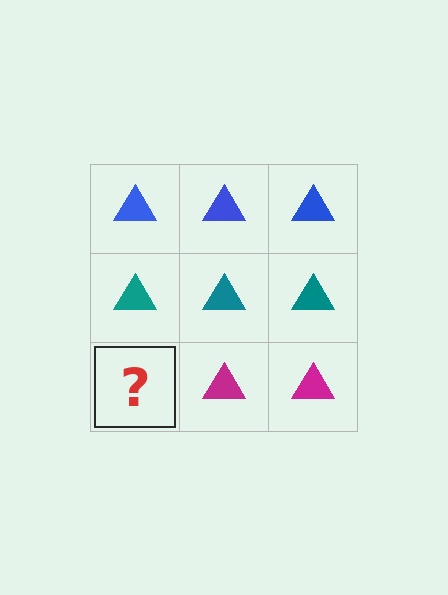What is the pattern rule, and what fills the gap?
The rule is that each row has a consistent color. The gap should be filled with a magenta triangle.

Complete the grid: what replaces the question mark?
The question mark should be replaced with a magenta triangle.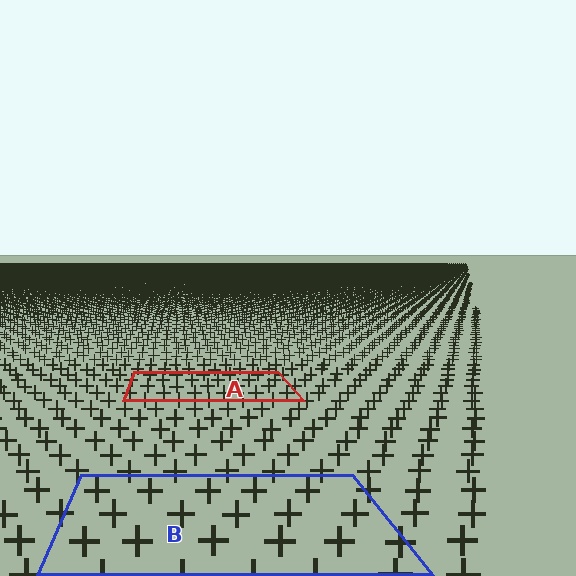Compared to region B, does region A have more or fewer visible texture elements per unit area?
Region A has more texture elements per unit area — they are packed more densely because it is farther away.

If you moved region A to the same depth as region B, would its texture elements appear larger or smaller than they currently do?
They would appear larger. At a closer depth, the same texture elements are projected at a bigger on-screen size.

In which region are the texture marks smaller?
The texture marks are smaller in region A, because it is farther away.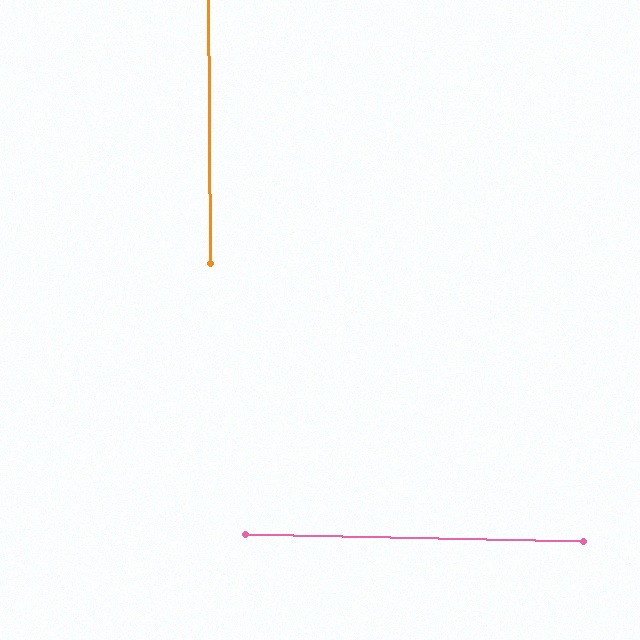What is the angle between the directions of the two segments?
Approximately 88 degrees.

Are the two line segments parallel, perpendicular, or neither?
Perpendicular — they meet at approximately 88°.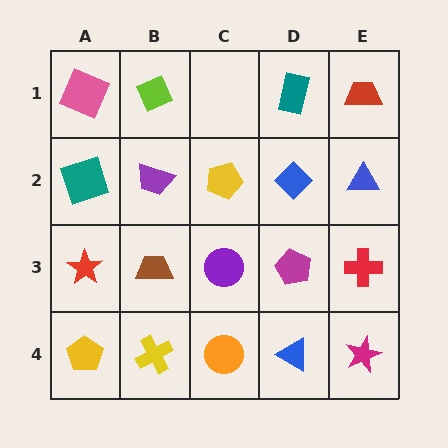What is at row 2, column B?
A purple trapezoid.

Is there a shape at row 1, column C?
No, that cell is empty.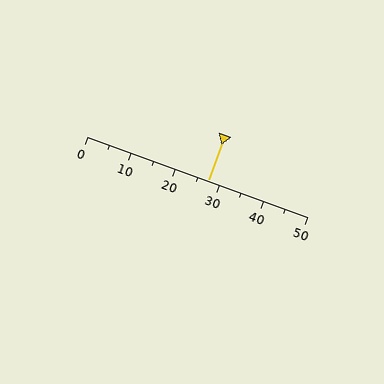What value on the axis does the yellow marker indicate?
The marker indicates approximately 27.5.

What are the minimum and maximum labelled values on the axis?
The axis runs from 0 to 50.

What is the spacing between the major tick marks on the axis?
The major ticks are spaced 10 apart.